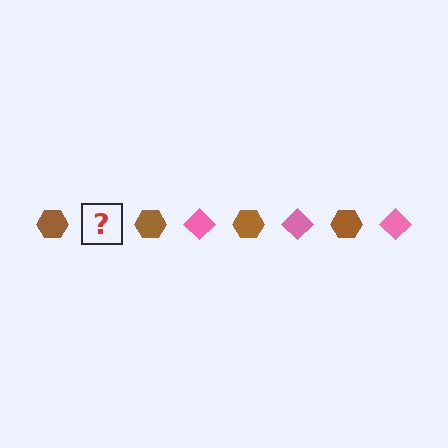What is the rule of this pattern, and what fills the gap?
The rule is that the pattern alternates between brown hexagon and pink diamond. The gap should be filled with a pink diamond.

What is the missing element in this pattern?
The missing element is a pink diamond.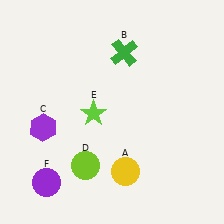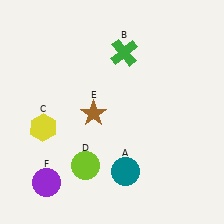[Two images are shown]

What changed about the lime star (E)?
In Image 1, E is lime. In Image 2, it changed to brown.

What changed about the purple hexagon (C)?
In Image 1, C is purple. In Image 2, it changed to yellow.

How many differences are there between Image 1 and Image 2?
There are 3 differences between the two images.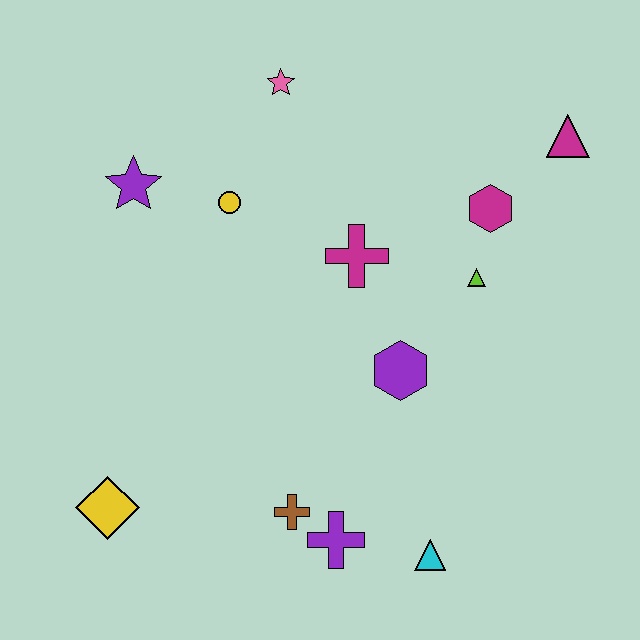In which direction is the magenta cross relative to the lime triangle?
The magenta cross is to the left of the lime triangle.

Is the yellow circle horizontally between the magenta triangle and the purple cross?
No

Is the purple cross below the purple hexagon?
Yes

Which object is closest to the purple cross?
The brown cross is closest to the purple cross.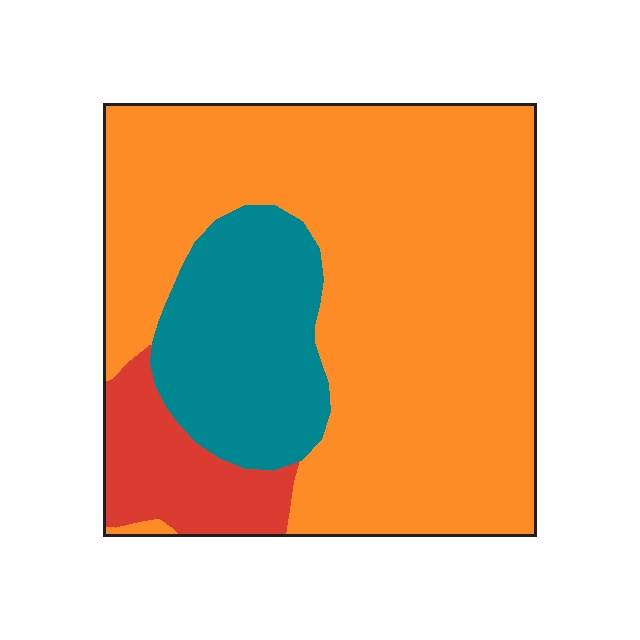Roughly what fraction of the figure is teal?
Teal covers 19% of the figure.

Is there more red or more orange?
Orange.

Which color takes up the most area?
Orange, at roughly 70%.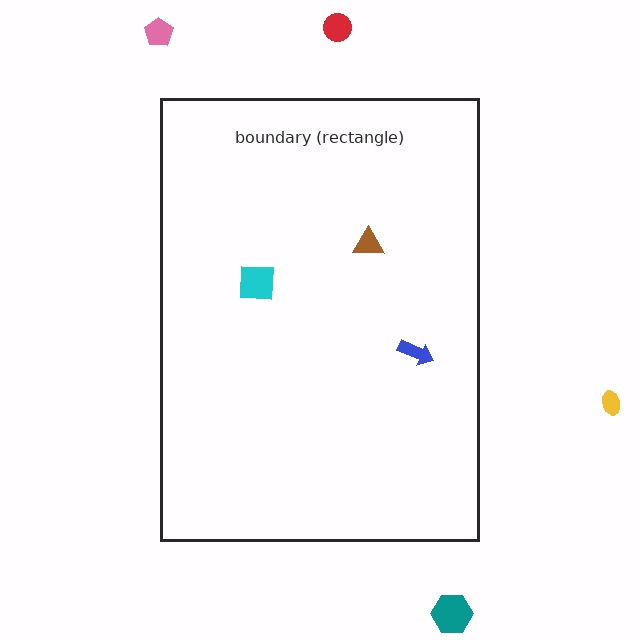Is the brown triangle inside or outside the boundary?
Inside.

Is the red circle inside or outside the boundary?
Outside.